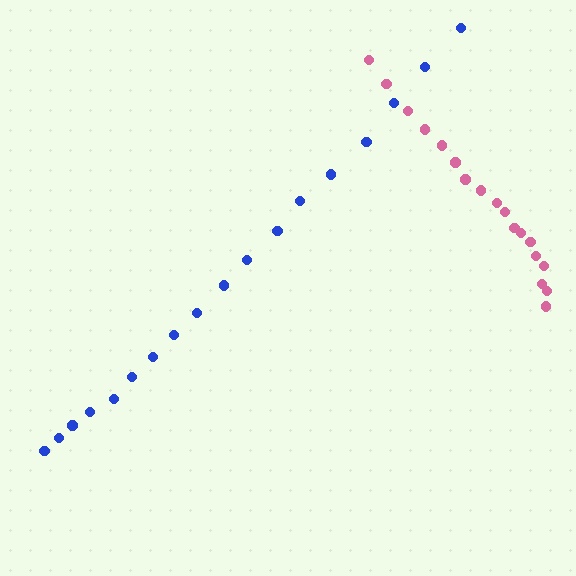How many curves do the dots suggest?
There are 2 distinct paths.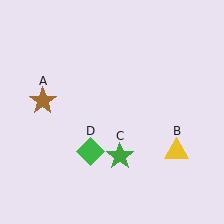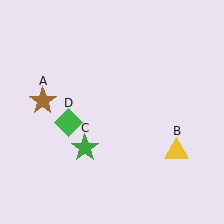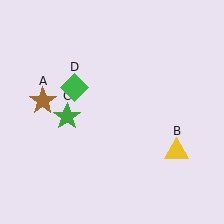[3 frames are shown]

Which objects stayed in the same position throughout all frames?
Brown star (object A) and yellow triangle (object B) remained stationary.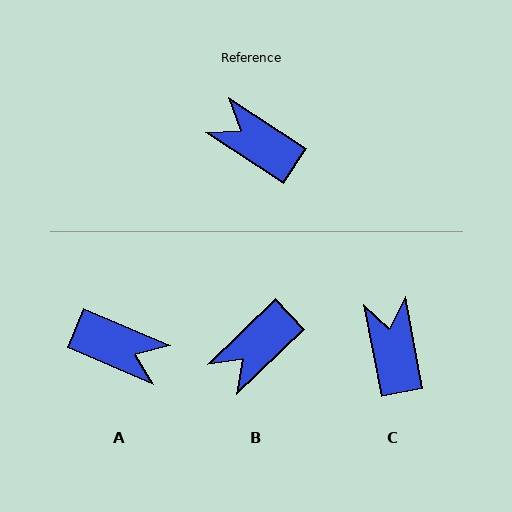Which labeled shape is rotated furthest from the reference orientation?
A, about 170 degrees away.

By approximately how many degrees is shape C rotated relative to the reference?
Approximately 46 degrees clockwise.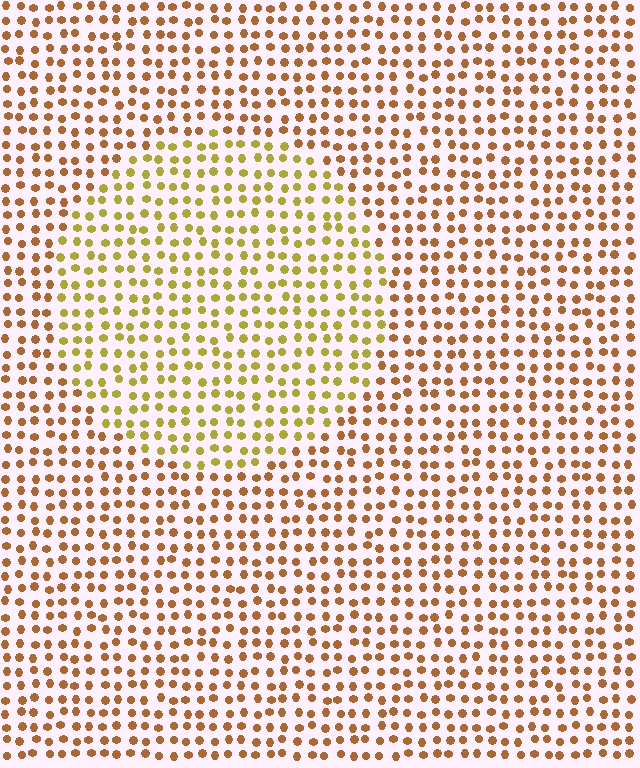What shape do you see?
I see a circle.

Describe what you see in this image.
The image is filled with small brown elements in a uniform arrangement. A circle-shaped region is visible where the elements are tinted to a slightly different hue, forming a subtle color boundary.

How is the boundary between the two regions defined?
The boundary is defined purely by a slight shift in hue (about 32 degrees). Spacing, size, and orientation are identical on both sides.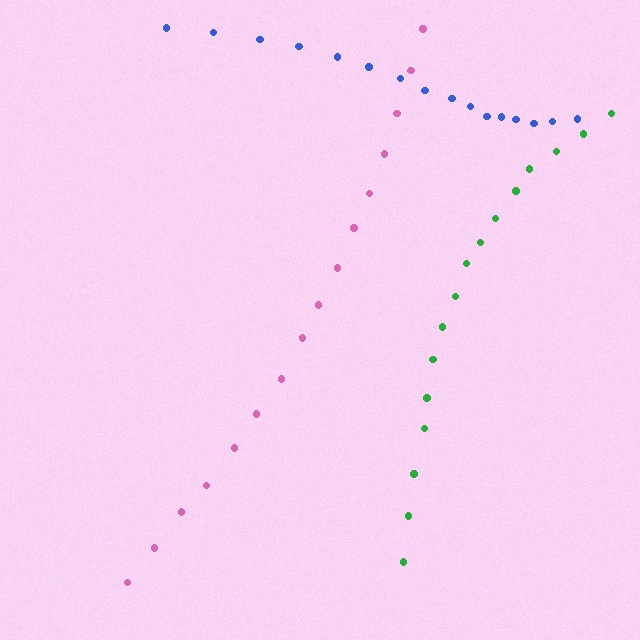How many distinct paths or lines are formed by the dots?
There are 3 distinct paths.